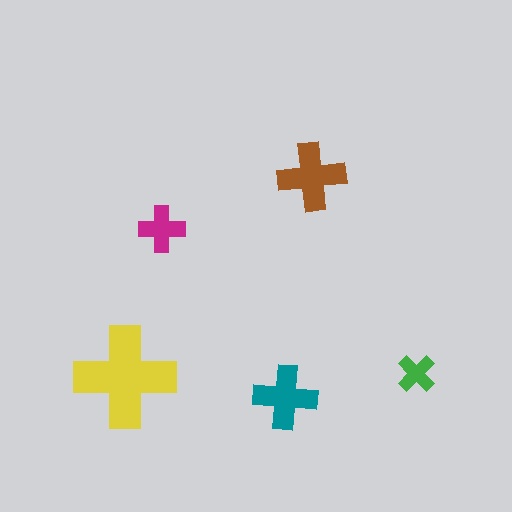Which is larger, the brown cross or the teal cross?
The brown one.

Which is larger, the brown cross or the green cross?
The brown one.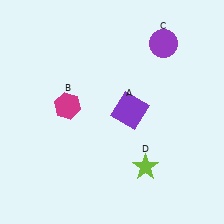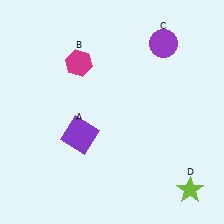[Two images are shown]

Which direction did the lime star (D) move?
The lime star (D) moved right.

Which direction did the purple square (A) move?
The purple square (A) moved left.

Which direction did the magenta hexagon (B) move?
The magenta hexagon (B) moved up.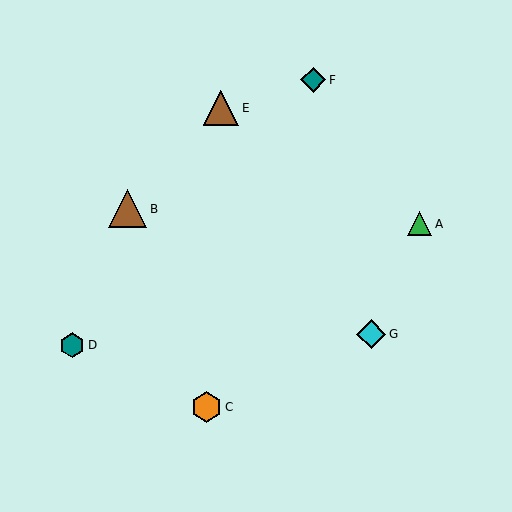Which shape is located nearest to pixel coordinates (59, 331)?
The teal hexagon (labeled D) at (72, 345) is nearest to that location.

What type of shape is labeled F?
Shape F is a teal diamond.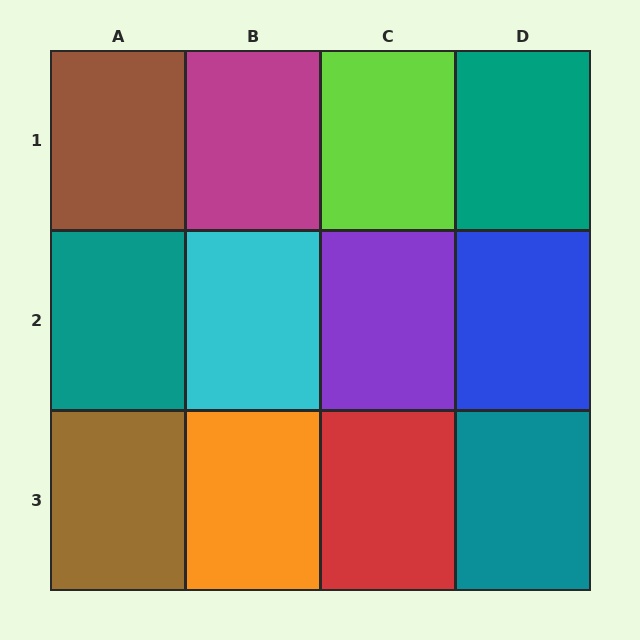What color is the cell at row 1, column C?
Lime.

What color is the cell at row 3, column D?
Teal.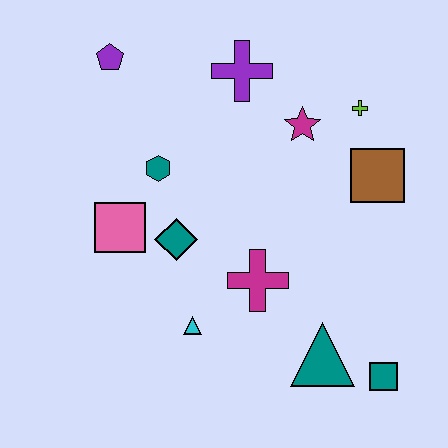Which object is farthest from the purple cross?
The teal square is farthest from the purple cross.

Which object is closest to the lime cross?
The magenta star is closest to the lime cross.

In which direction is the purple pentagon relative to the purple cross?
The purple pentagon is to the left of the purple cross.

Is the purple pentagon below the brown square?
No